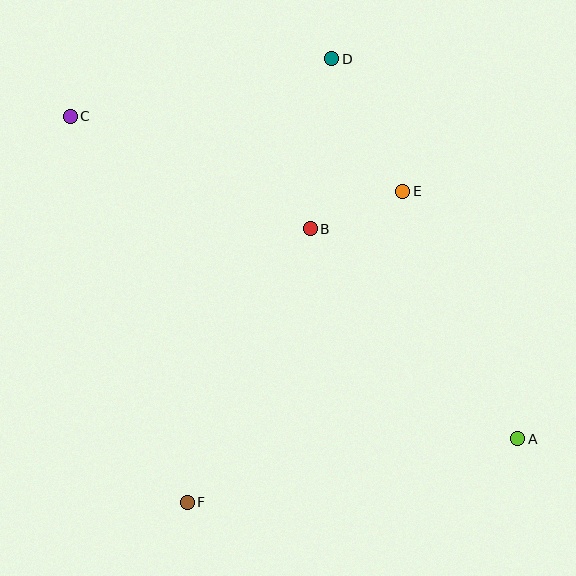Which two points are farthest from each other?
Points A and C are farthest from each other.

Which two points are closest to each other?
Points B and E are closest to each other.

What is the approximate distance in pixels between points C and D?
The distance between C and D is approximately 268 pixels.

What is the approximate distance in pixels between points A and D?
The distance between A and D is approximately 423 pixels.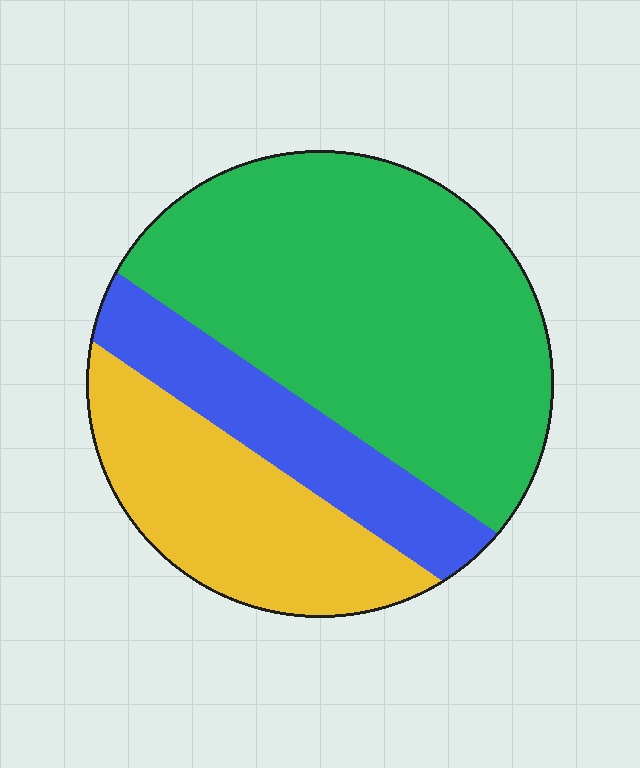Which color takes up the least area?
Blue, at roughly 20%.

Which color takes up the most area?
Green, at roughly 55%.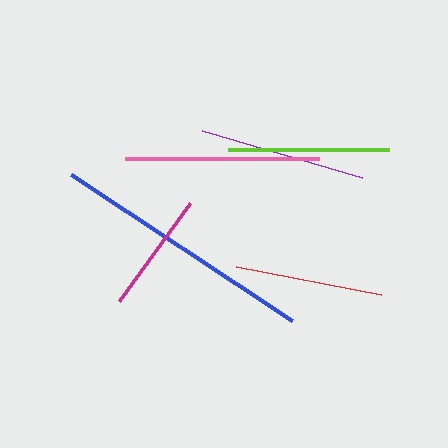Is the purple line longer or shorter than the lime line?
The purple line is longer than the lime line.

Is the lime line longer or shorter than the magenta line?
The lime line is longer than the magenta line.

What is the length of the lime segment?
The lime segment is approximately 161 pixels long.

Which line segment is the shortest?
The magenta line is the shortest at approximately 121 pixels.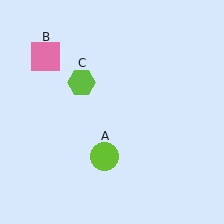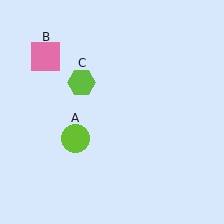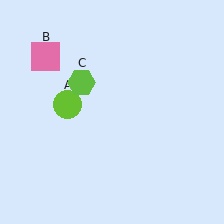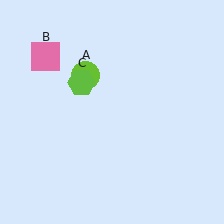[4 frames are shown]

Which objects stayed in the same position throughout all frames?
Pink square (object B) and lime hexagon (object C) remained stationary.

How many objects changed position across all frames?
1 object changed position: lime circle (object A).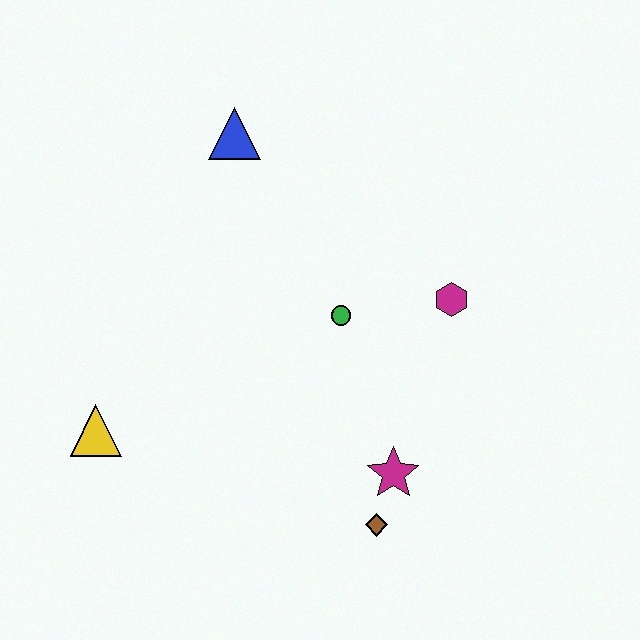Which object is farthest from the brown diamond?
The blue triangle is farthest from the brown diamond.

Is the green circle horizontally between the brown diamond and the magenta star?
No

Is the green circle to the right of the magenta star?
No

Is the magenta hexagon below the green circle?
No